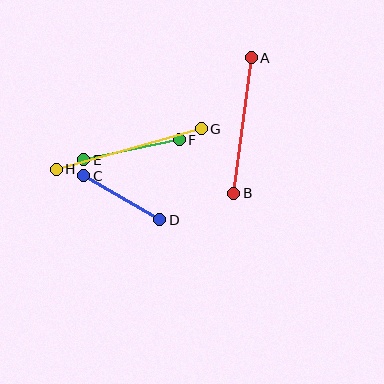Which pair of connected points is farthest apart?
Points G and H are farthest apart.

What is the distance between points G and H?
The distance is approximately 150 pixels.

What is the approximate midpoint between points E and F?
The midpoint is at approximately (132, 150) pixels.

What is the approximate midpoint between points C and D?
The midpoint is at approximately (122, 198) pixels.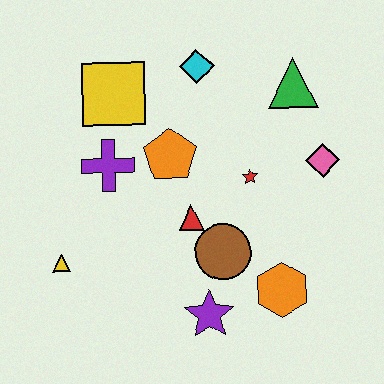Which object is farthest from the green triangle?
The yellow triangle is farthest from the green triangle.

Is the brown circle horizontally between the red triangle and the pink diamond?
Yes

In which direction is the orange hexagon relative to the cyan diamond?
The orange hexagon is below the cyan diamond.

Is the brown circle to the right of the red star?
No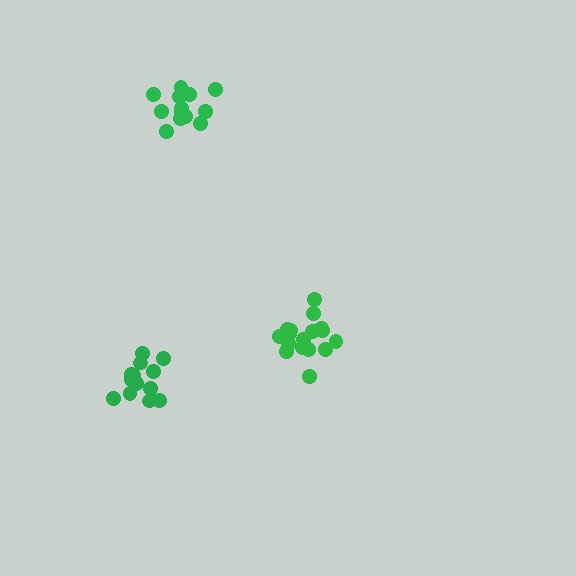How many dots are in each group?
Group 1: 13 dots, Group 2: 13 dots, Group 3: 17 dots (43 total).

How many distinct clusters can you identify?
There are 3 distinct clusters.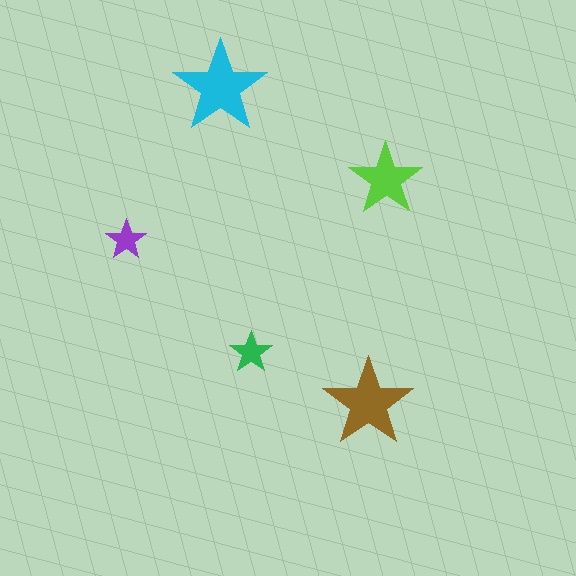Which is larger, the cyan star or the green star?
The cyan one.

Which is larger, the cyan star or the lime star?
The cyan one.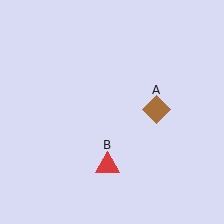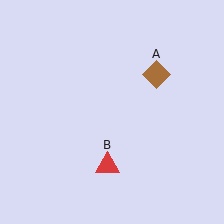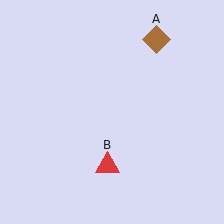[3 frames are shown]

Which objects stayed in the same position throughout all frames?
Red triangle (object B) remained stationary.